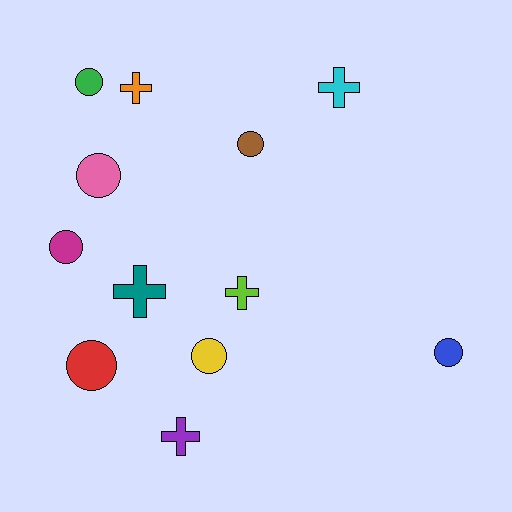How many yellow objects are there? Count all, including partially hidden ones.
There is 1 yellow object.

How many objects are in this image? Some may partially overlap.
There are 12 objects.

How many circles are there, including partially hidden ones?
There are 7 circles.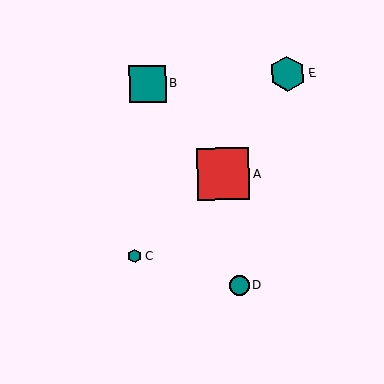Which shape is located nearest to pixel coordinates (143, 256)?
The teal hexagon (labeled C) at (135, 256) is nearest to that location.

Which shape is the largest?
The red square (labeled A) is the largest.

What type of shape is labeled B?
Shape B is a teal square.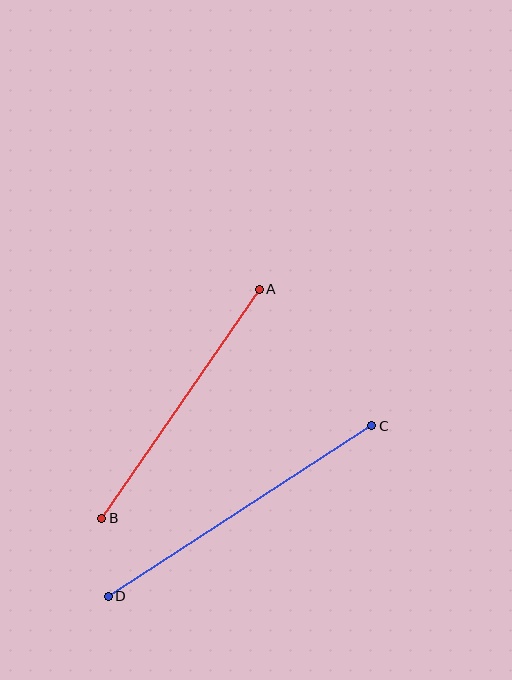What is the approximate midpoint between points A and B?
The midpoint is at approximately (181, 404) pixels.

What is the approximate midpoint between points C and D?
The midpoint is at approximately (240, 511) pixels.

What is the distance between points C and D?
The distance is approximately 314 pixels.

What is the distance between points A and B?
The distance is approximately 278 pixels.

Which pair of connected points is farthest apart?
Points C and D are farthest apart.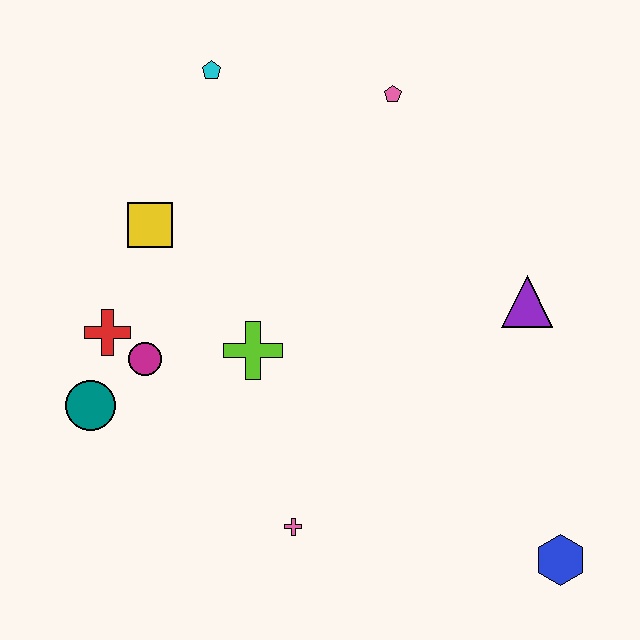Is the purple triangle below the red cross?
No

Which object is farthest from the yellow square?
The blue hexagon is farthest from the yellow square.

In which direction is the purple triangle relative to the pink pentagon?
The purple triangle is below the pink pentagon.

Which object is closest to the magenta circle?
The red cross is closest to the magenta circle.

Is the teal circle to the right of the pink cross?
No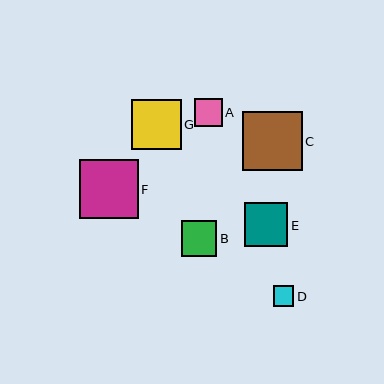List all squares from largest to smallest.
From largest to smallest: C, F, G, E, B, A, D.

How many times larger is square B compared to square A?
Square B is approximately 1.3 times the size of square A.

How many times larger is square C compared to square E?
Square C is approximately 1.4 times the size of square E.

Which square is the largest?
Square C is the largest with a size of approximately 59 pixels.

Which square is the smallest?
Square D is the smallest with a size of approximately 20 pixels.